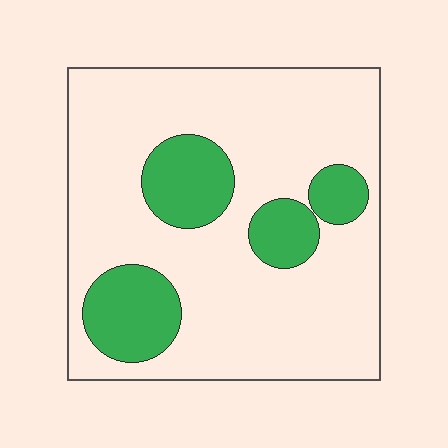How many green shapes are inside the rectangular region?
4.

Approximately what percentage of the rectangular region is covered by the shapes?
Approximately 20%.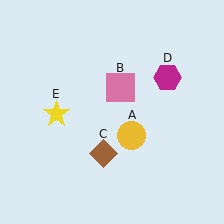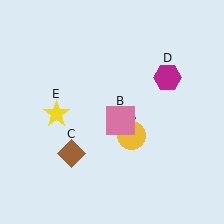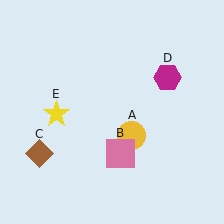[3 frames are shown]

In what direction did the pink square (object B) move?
The pink square (object B) moved down.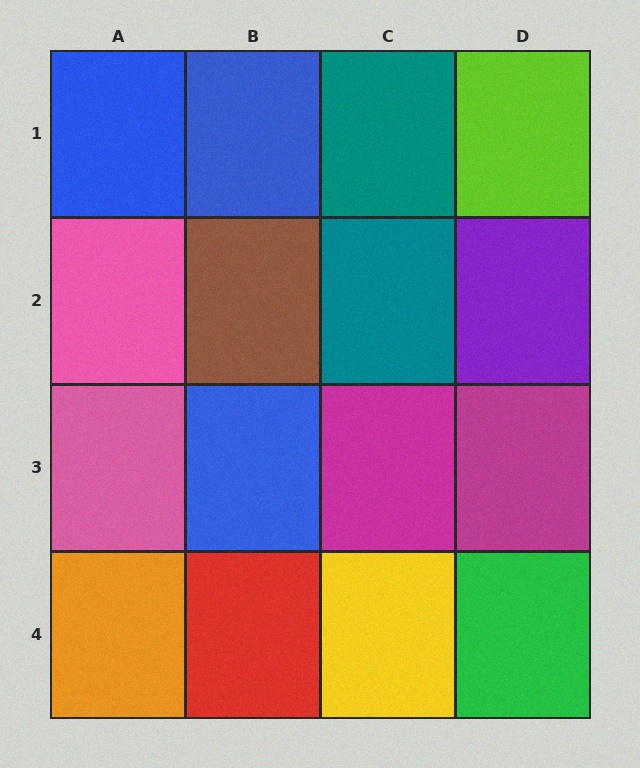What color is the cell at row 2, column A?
Pink.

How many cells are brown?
1 cell is brown.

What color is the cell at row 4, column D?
Green.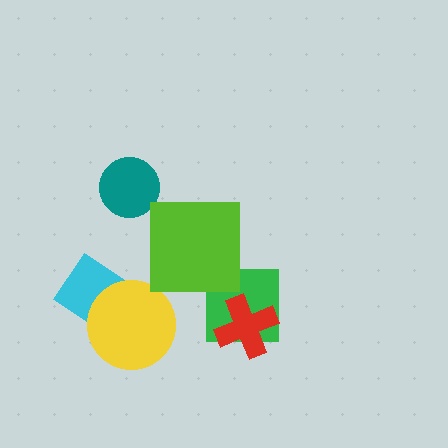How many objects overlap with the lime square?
0 objects overlap with the lime square.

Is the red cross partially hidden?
No, no other shape covers it.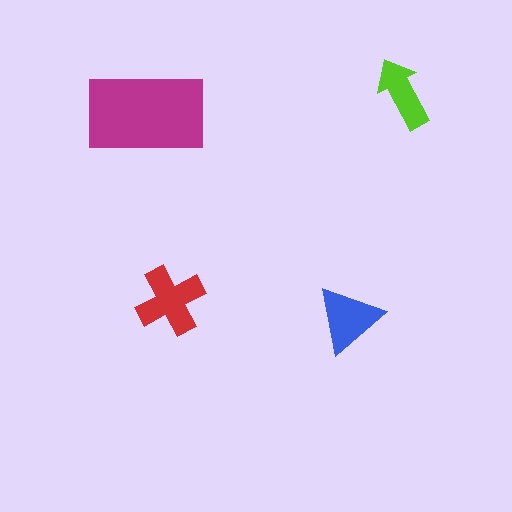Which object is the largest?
The magenta rectangle.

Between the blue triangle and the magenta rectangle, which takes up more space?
The magenta rectangle.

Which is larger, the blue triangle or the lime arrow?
The blue triangle.